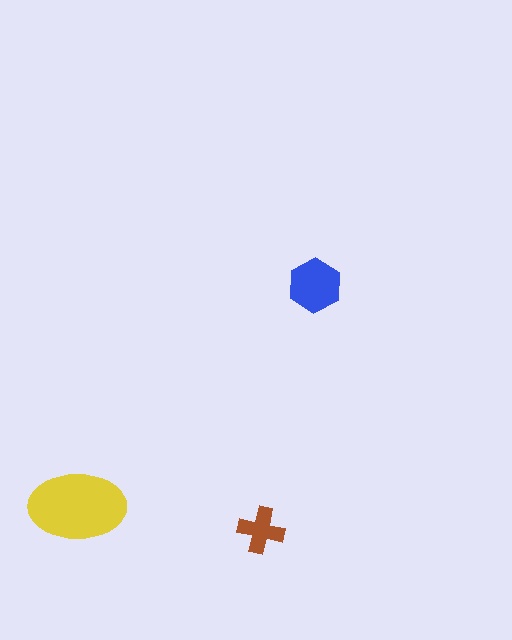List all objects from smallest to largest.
The brown cross, the blue hexagon, the yellow ellipse.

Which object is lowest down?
The brown cross is bottommost.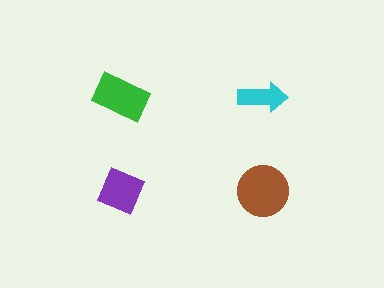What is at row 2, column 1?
A purple diamond.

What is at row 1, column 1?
A green rectangle.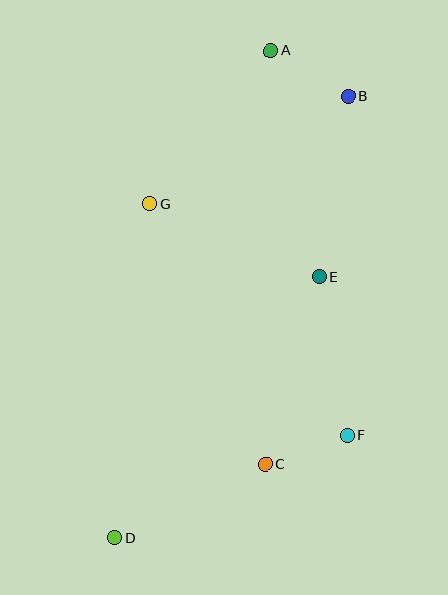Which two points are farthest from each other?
Points A and D are farthest from each other.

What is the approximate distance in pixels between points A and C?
The distance between A and C is approximately 414 pixels.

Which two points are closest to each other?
Points C and F are closest to each other.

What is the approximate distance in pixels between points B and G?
The distance between B and G is approximately 225 pixels.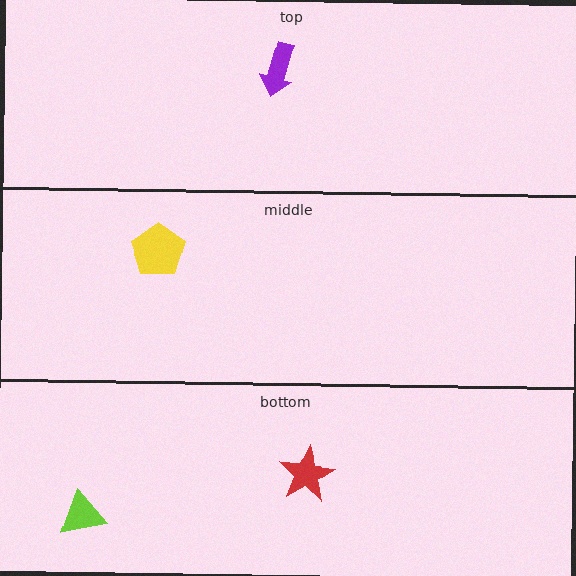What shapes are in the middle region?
The yellow pentagon.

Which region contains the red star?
The bottom region.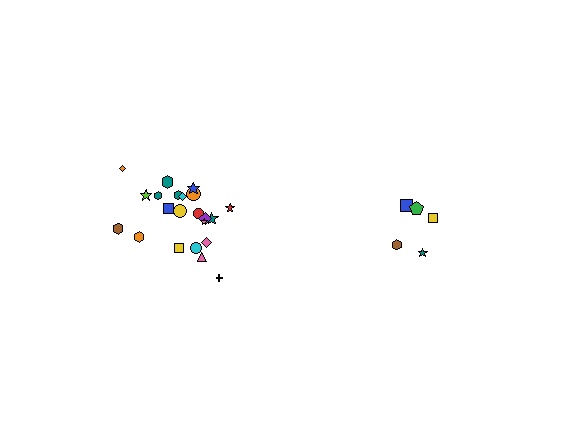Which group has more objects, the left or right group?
The left group.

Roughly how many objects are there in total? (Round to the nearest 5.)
Roughly 25 objects in total.